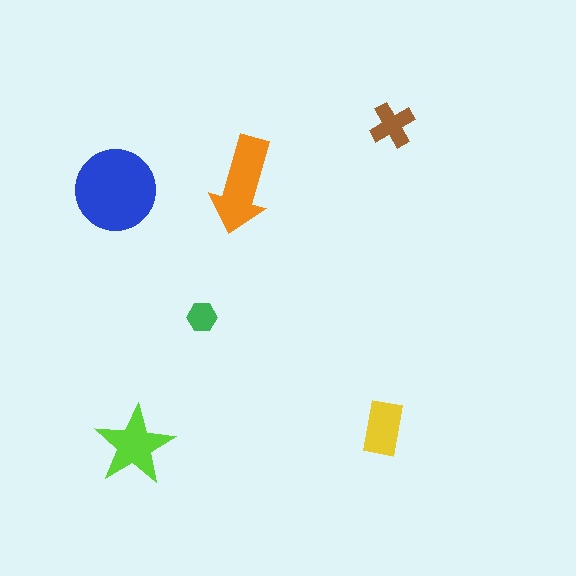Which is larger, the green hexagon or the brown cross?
The brown cross.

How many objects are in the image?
There are 6 objects in the image.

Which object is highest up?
The brown cross is topmost.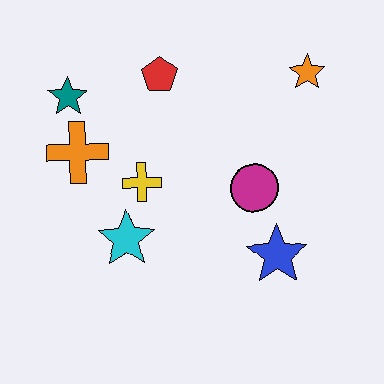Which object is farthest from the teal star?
The blue star is farthest from the teal star.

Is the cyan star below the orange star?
Yes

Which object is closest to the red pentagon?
The teal star is closest to the red pentagon.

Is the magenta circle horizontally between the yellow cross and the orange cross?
No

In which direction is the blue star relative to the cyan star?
The blue star is to the right of the cyan star.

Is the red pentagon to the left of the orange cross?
No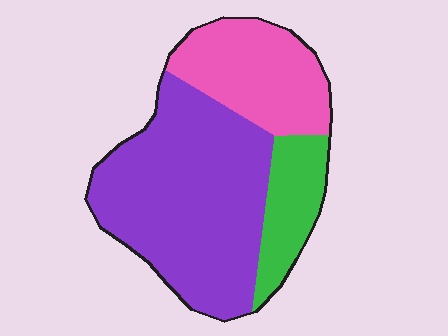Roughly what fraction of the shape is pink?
Pink covers 27% of the shape.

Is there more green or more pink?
Pink.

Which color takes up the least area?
Green, at roughly 15%.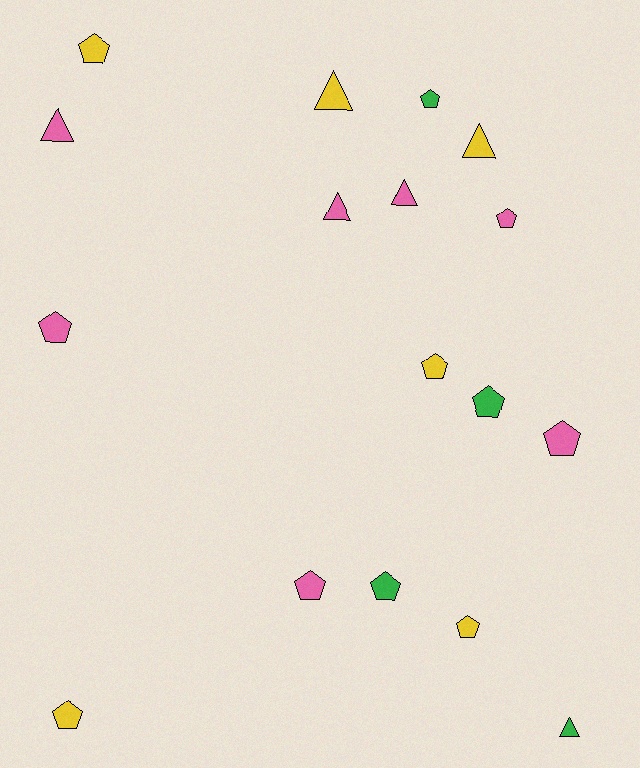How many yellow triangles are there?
There are 2 yellow triangles.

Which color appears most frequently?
Pink, with 7 objects.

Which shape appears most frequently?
Pentagon, with 11 objects.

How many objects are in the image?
There are 17 objects.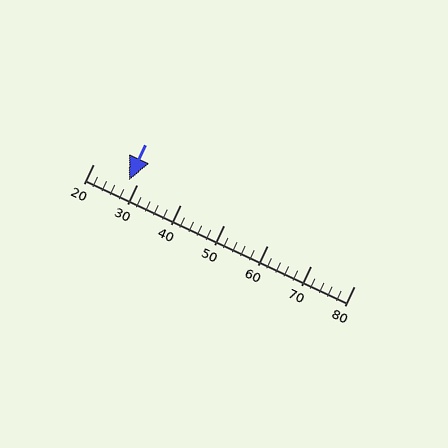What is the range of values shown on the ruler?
The ruler shows values from 20 to 80.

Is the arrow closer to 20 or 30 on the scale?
The arrow is closer to 30.